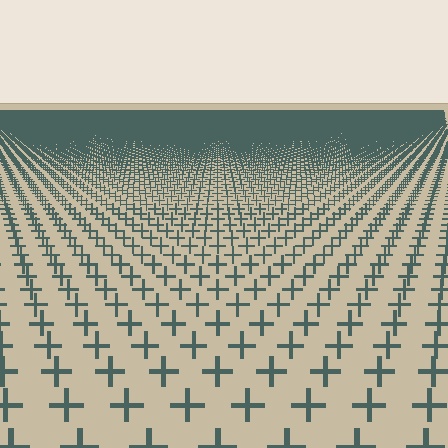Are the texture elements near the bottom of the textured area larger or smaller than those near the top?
Larger. Near the bottom, elements are closer to the viewer and appear at a bigger on-screen size.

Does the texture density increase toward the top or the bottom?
Density increases toward the top.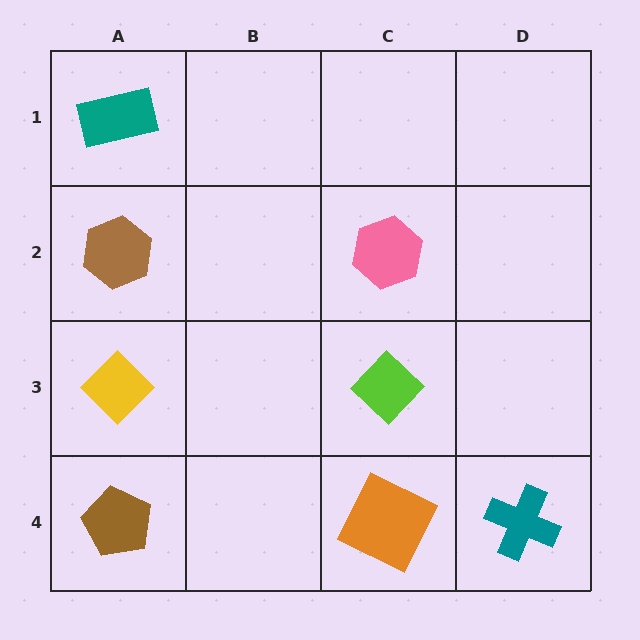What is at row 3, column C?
A lime diamond.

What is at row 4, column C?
An orange square.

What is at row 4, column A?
A brown pentagon.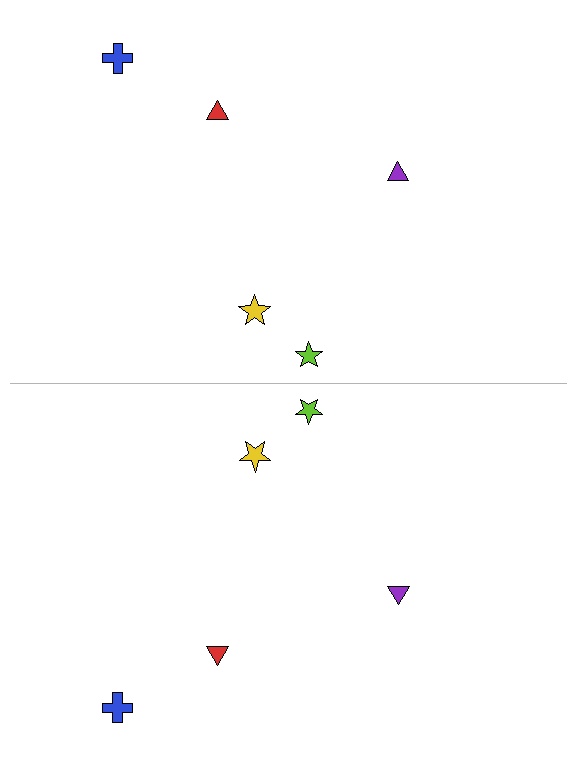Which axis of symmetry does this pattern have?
The pattern has a horizontal axis of symmetry running through the center of the image.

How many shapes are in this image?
There are 10 shapes in this image.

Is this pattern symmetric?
Yes, this pattern has bilateral (reflection) symmetry.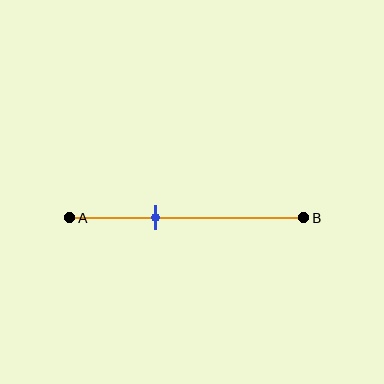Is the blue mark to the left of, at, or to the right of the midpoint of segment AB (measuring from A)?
The blue mark is to the left of the midpoint of segment AB.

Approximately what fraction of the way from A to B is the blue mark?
The blue mark is approximately 35% of the way from A to B.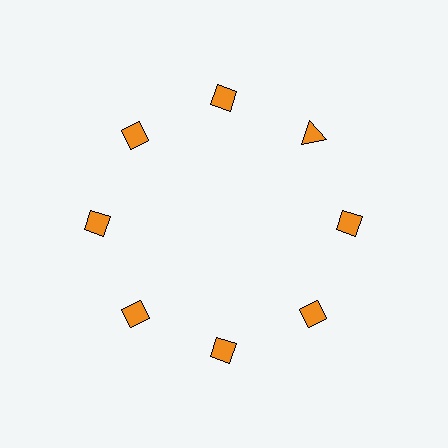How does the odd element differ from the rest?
It has a different shape: triangle instead of diamond.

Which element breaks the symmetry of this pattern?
The orange triangle at roughly the 2 o'clock position breaks the symmetry. All other shapes are orange diamonds.